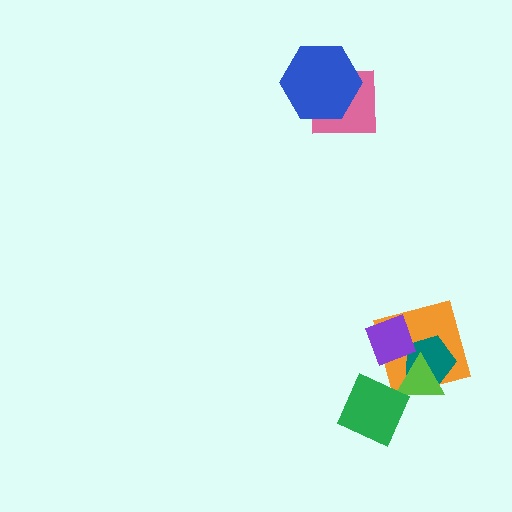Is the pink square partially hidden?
Yes, it is partially covered by another shape.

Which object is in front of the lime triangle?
The green diamond is in front of the lime triangle.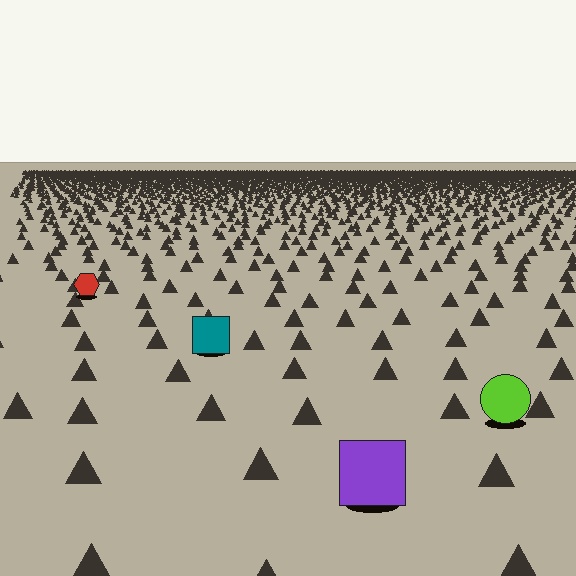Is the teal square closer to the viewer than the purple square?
No. The purple square is closer — you can tell from the texture gradient: the ground texture is coarser near it.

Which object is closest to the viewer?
The purple square is closest. The texture marks near it are larger and more spread out.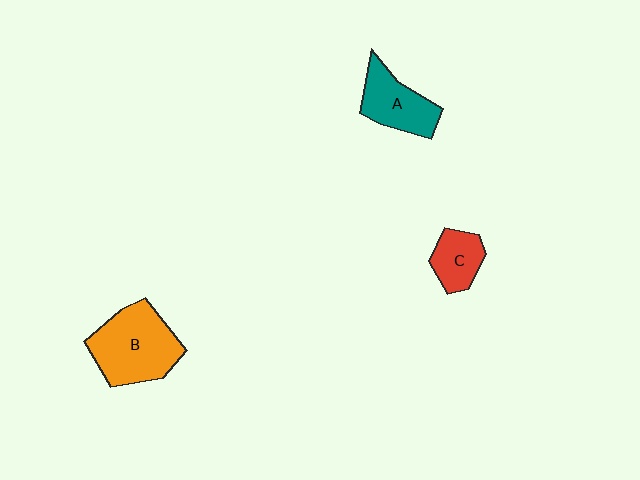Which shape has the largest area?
Shape B (orange).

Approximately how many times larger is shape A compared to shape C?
Approximately 1.4 times.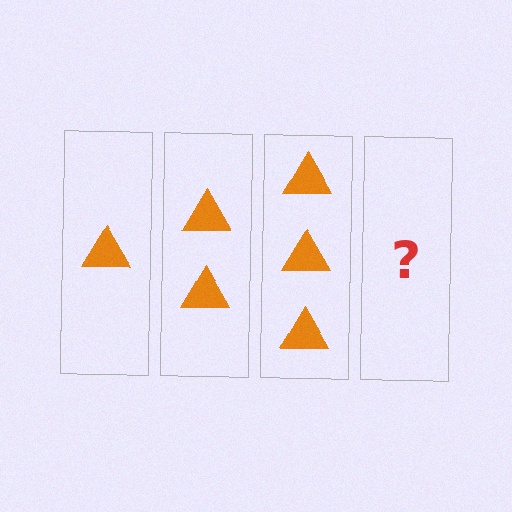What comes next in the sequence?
The next element should be 4 triangles.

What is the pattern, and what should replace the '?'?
The pattern is that each step adds one more triangle. The '?' should be 4 triangles.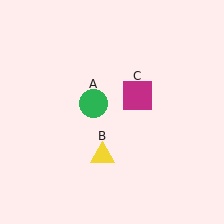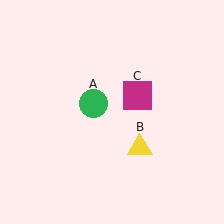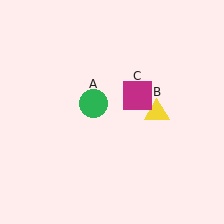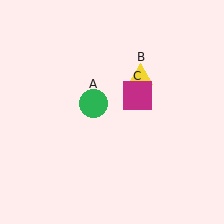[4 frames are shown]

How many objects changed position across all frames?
1 object changed position: yellow triangle (object B).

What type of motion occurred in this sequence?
The yellow triangle (object B) rotated counterclockwise around the center of the scene.